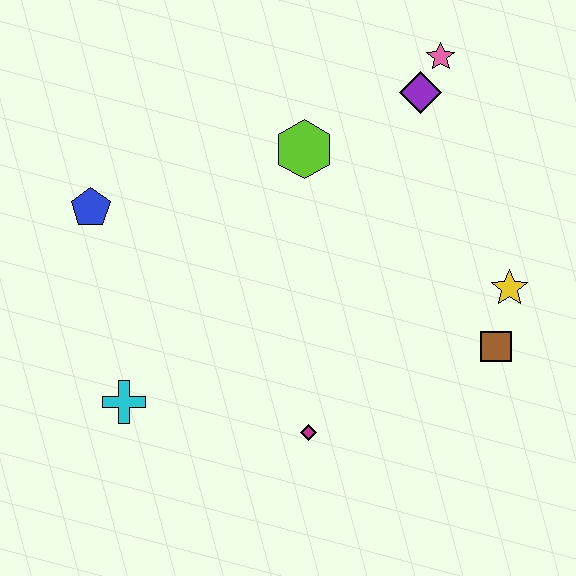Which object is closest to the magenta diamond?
The cyan cross is closest to the magenta diamond.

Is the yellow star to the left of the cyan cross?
No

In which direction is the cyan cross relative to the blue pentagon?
The cyan cross is below the blue pentagon.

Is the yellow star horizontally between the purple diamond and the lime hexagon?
No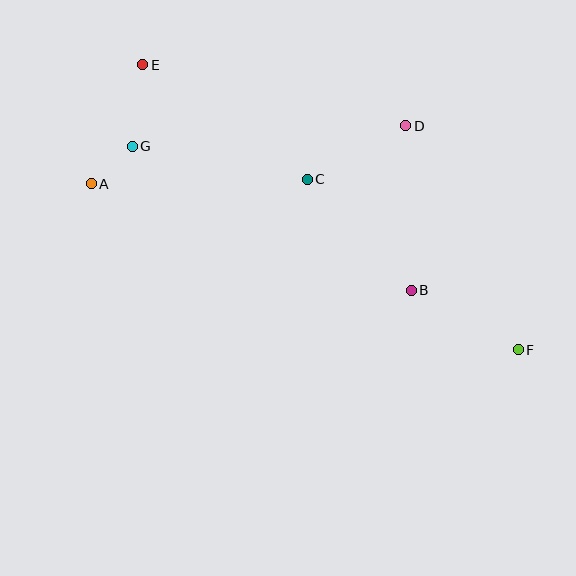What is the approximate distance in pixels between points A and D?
The distance between A and D is approximately 320 pixels.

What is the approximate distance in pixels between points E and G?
The distance between E and G is approximately 82 pixels.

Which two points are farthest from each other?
Points E and F are farthest from each other.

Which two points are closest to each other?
Points A and G are closest to each other.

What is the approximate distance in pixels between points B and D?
The distance between B and D is approximately 165 pixels.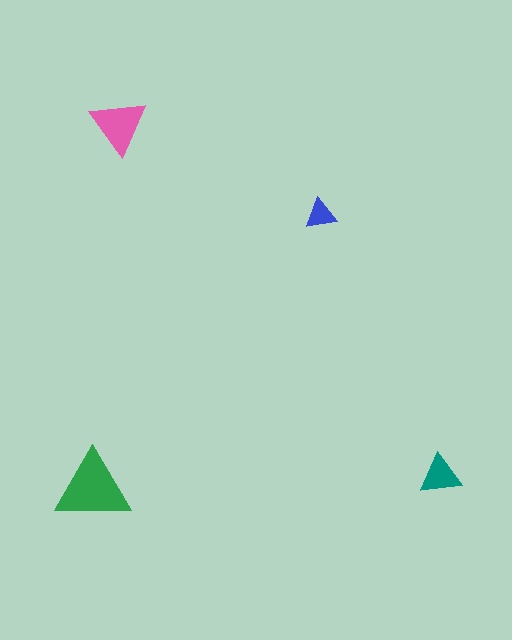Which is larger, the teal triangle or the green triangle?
The green one.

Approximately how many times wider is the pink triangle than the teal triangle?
About 1.5 times wider.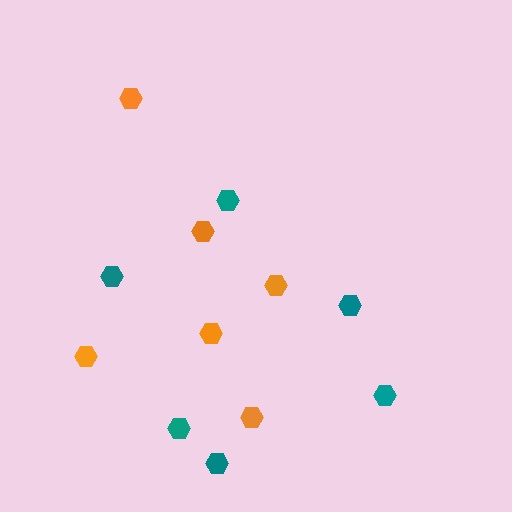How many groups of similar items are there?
There are 2 groups: one group of orange hexagons (6) and one group of teal hexagons (6).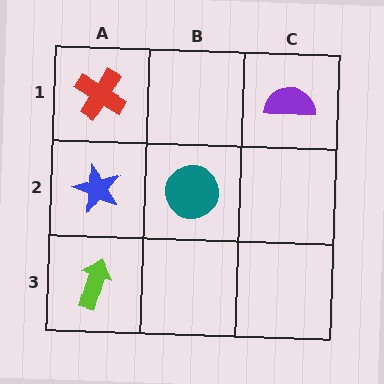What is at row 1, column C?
A purple semicircle.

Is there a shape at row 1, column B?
No, that cell is empty.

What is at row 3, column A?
A lime arrow.